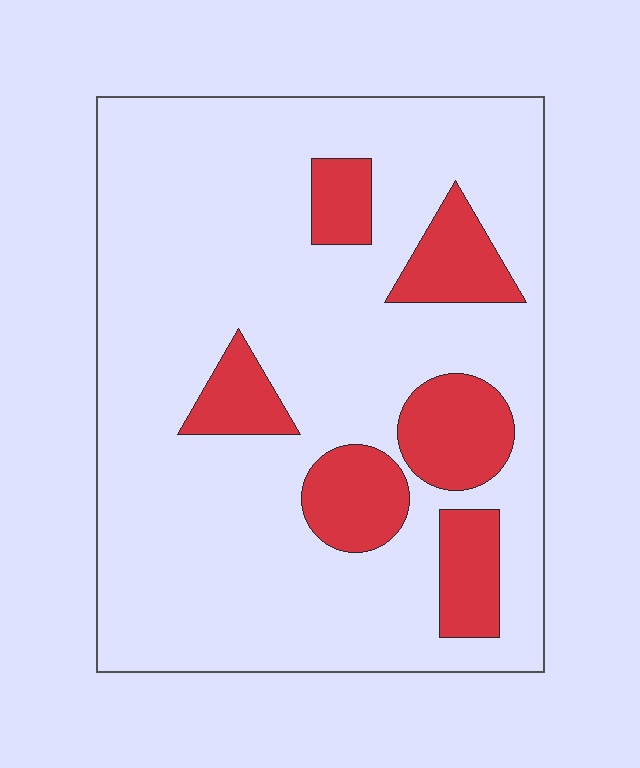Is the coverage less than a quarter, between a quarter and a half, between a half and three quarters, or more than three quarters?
Less than a quarter.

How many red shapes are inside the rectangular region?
6.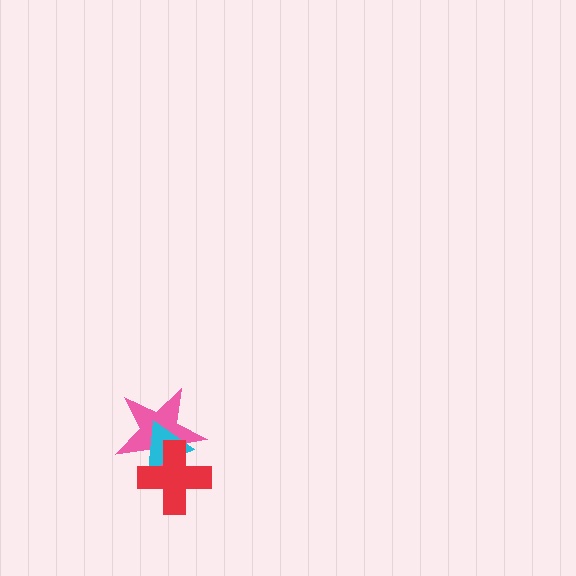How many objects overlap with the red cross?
2 objects overlap with the red cross.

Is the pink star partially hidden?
Yes, it is partially covered by another shape.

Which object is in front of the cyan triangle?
The red cross is in front of the cyan triangle.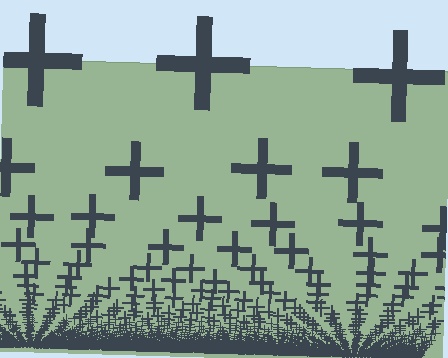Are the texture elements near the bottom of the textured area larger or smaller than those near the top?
Smaller. The gradient is inverted — elements near the bottom are smaller and denser.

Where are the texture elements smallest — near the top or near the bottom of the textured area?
Near the bottom.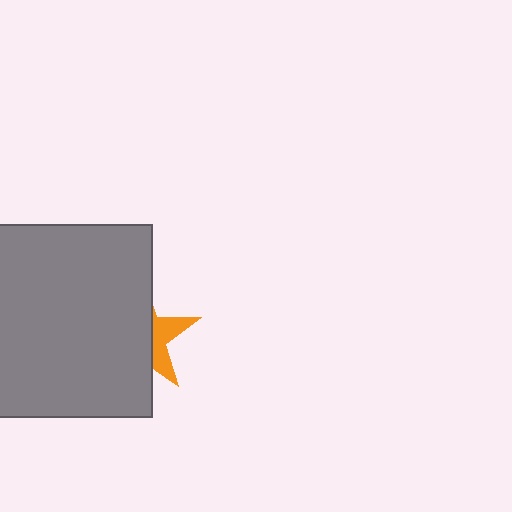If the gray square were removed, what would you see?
You would see the complete orange star.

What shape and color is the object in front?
The object in front is a gray square.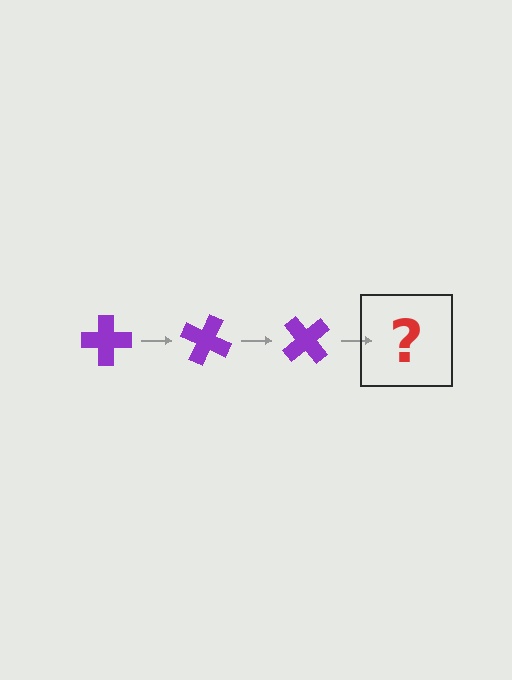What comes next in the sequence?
The next element should be a purple cross rotated 75 degrees.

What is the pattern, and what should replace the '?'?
The pattern is that the cross rotates 25 degrees each step. The '?' should be a purple cross rotated 75 degrees.